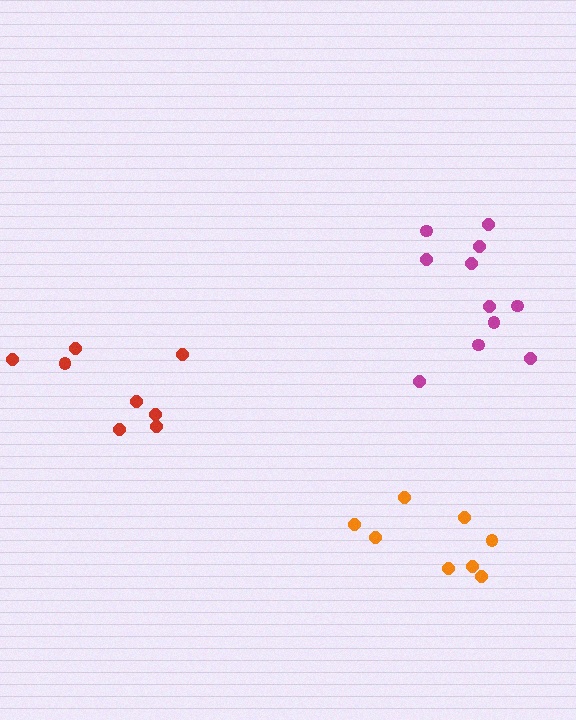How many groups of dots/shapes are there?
There are 3 groups.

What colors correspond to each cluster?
The clusters are colored: orange, red, magenta.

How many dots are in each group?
Group 1: 8 dots, Group 2: 8 dots, Group 3: 11 dots (27 total).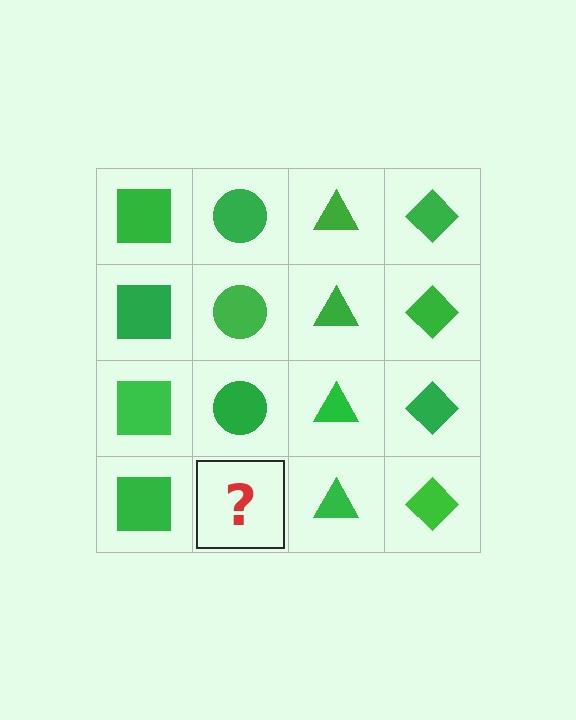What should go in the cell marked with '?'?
The missing cell should contain a green circle.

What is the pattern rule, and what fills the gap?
The rule is that each column has a consistent shape. The gap should be filled with a green circle.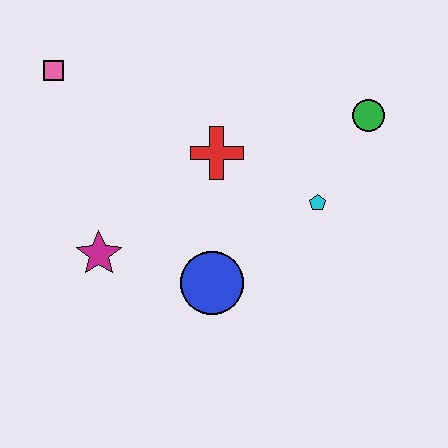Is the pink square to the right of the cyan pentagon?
No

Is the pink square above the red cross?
Yes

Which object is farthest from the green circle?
The pink square is farthest from the green circle.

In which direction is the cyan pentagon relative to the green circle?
The cyan pentagon is below the green circle.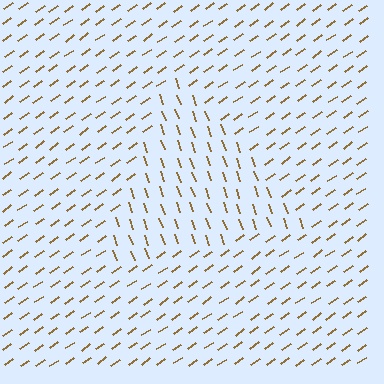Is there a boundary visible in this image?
Yes, there is a texture boundary formed by a change in line orientation.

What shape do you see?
I see a triangle.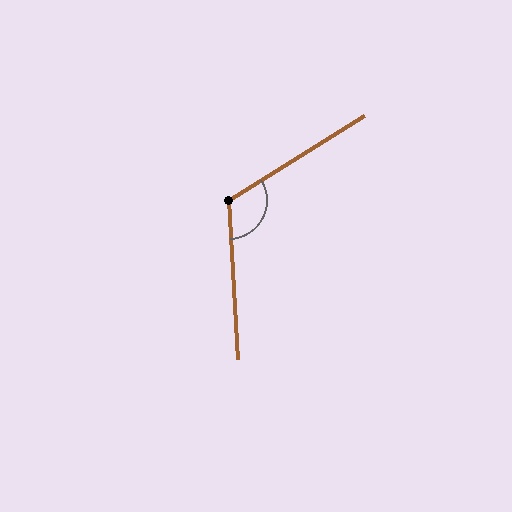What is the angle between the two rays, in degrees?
Approximately 119 degrees.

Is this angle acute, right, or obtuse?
It is obtuse.